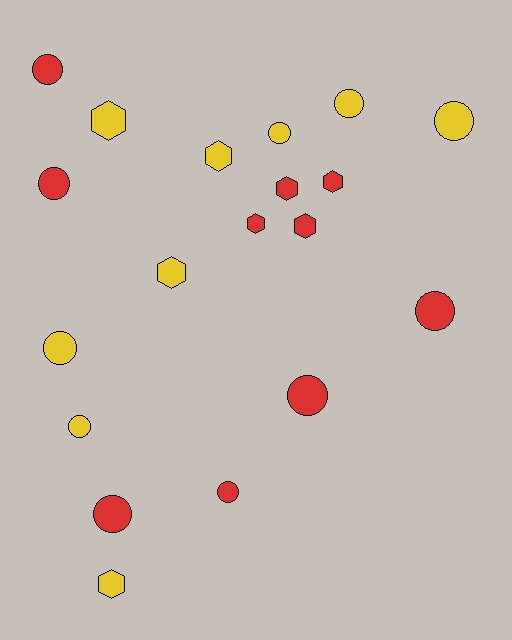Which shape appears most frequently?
Circle, with 11 objects.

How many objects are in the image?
There are 19 objects.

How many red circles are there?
There are 6 red circles.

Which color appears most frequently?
Red, with 10 objects.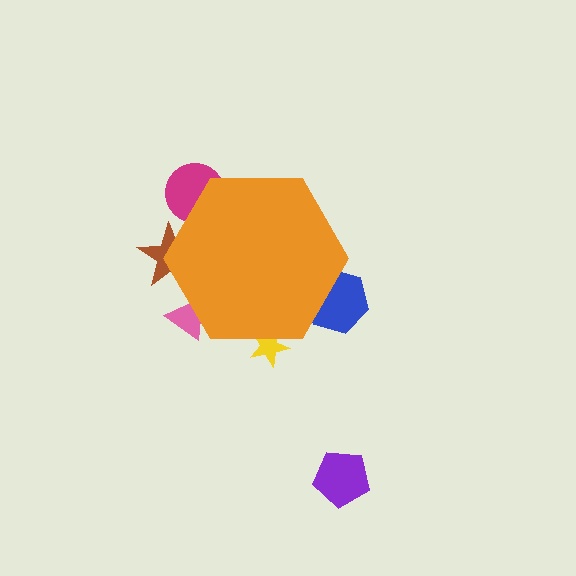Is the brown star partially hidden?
Yes, the brown star is partially hidden behind the orange hexagon.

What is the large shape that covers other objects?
An orange hexagon.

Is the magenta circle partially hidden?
Yes, the magenta circle is partially hidden behind the orange hexagon.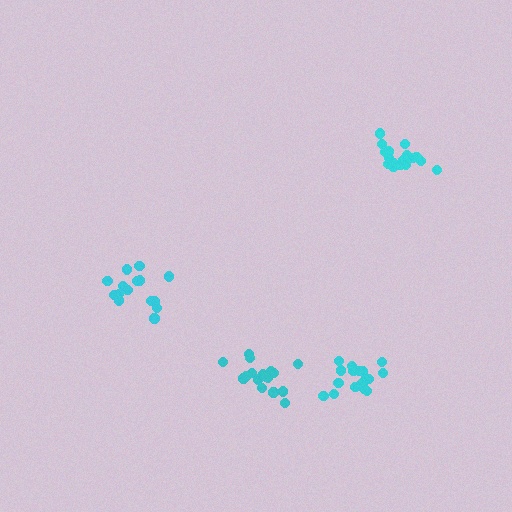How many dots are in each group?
Group 1: 18 dots, Group 2: 18 dots, Group 3: 15 dots, Group 4: 18 dots (69 total).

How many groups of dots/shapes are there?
There are 4 groups.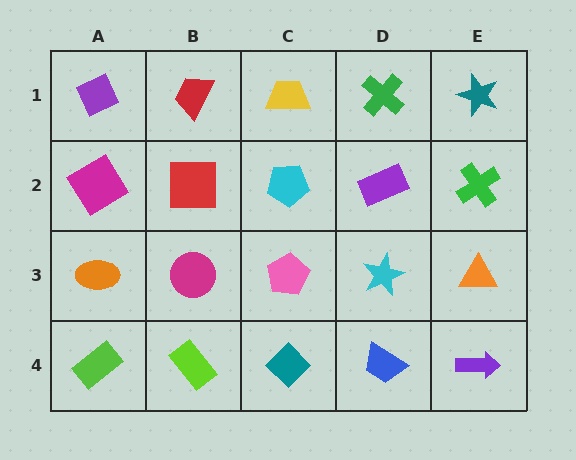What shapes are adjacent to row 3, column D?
A purple rectangle (row 2, column D), a blue trapezoid (row 4, column D), a pink pentagon (row 3, column C), an orange triangle (row 3, column E).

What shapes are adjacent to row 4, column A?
An orange ellipse (row 3, column A), a lime rectangle (row 4, column B).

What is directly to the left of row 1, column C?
A red trapezoid.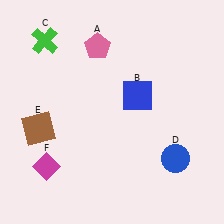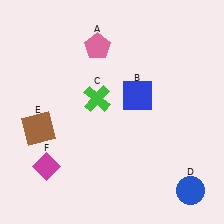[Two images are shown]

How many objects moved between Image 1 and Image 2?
2 objects moved between the two images.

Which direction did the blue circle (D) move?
The blue circle (D) moved down.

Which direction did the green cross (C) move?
The green cross (C) moved down.